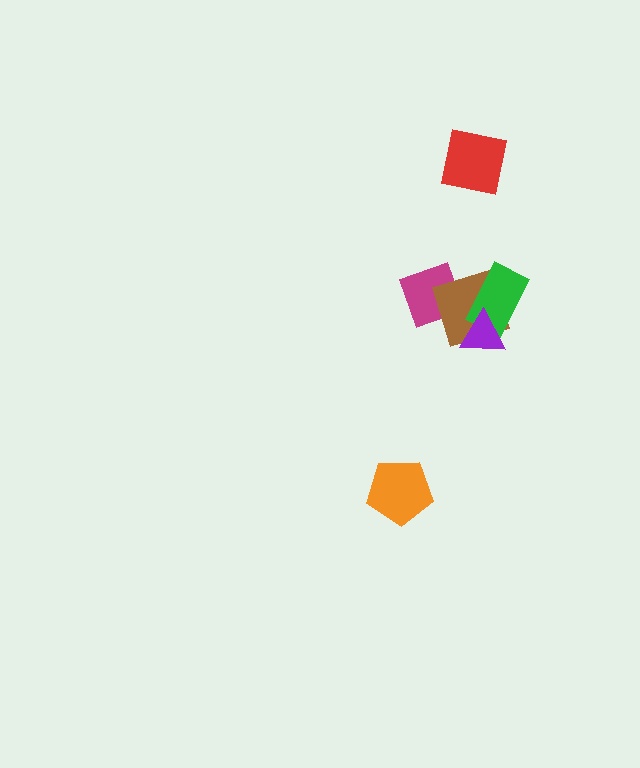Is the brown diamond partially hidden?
Yes, it is partially covered by another shape.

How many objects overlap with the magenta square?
1 object overlaps with the magenta square.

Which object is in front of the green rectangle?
The purple triangle is in front of the green rectangle.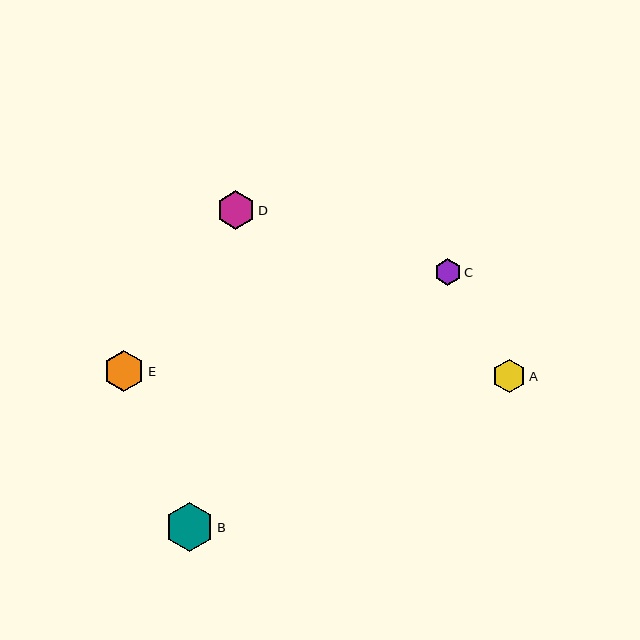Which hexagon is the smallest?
Hexagon C is the smallest with a size of approximately 27 pixels.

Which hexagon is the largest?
Hexagon B is the largest with a size of approximately 49 pixels.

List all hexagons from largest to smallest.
From largest to smallest: B, E, D, A, C.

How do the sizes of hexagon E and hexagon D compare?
Hexagon E and hexagon D are approximately the same size.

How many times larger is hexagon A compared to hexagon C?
Hexagon A is approximately 1.3 times the size of hexagon C.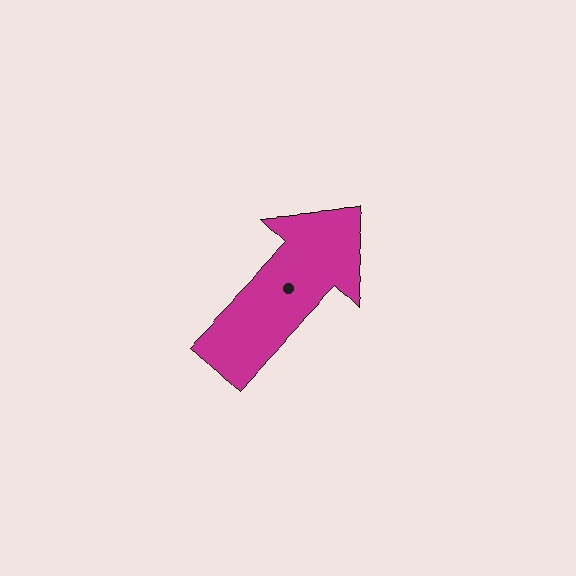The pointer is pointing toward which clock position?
Roughly 1 o'clock.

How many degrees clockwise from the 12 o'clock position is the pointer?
Approximately 44 degrees.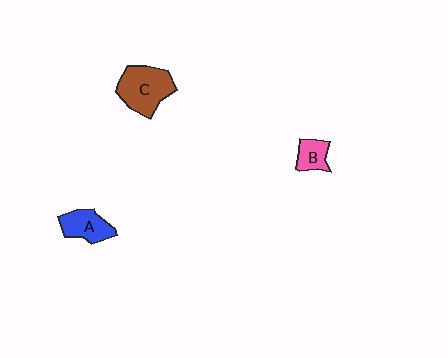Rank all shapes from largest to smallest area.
From largest to smallest: C (brown), A (blue), B (pink).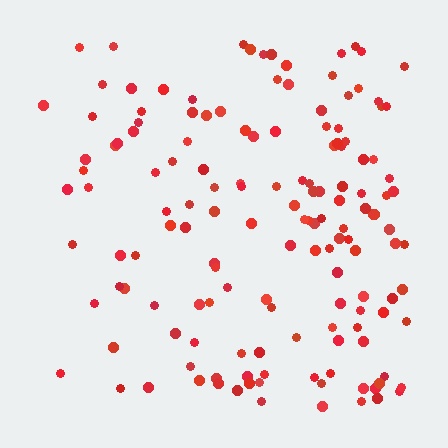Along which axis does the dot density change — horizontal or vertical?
Horizontal.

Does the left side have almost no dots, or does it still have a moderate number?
Still a moderate number, just noticeably fewer than the right.